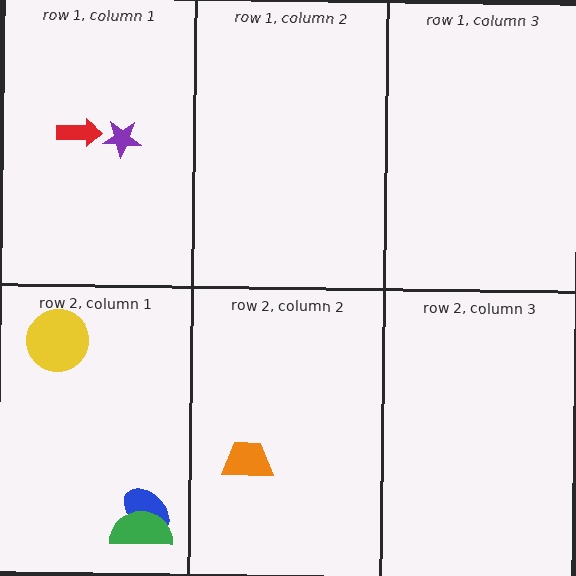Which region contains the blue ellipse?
The row 2, column 1 region.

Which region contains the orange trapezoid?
The row 2, column 2 region.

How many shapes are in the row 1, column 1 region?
2.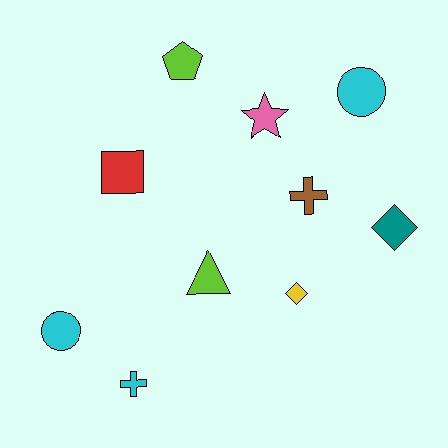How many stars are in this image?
There is 1 star.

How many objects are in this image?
There are 10 objects.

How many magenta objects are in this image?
There are no magenta objects.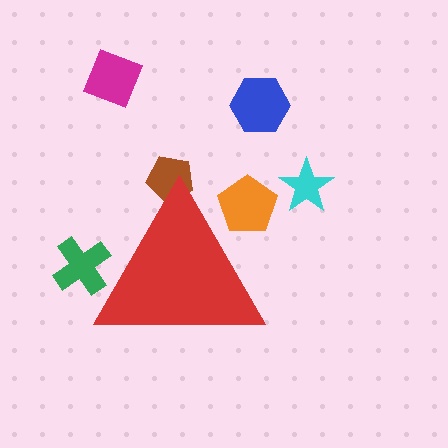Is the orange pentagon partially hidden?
Yes, the orange pentagon is partially hidden behind the red triangle.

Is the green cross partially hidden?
Yes, the green cross is partially hidden behind the red triangle.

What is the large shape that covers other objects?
A red triangle.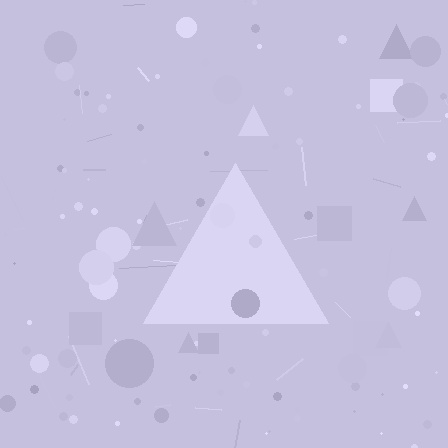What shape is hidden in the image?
A triangle is hidden in the image.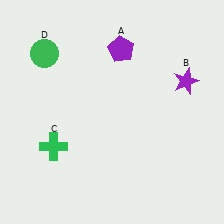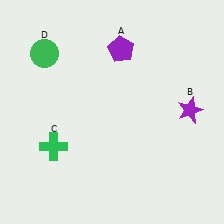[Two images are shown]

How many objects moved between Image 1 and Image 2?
1 object moved between the two images.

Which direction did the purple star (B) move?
The purple star (B) moved down.